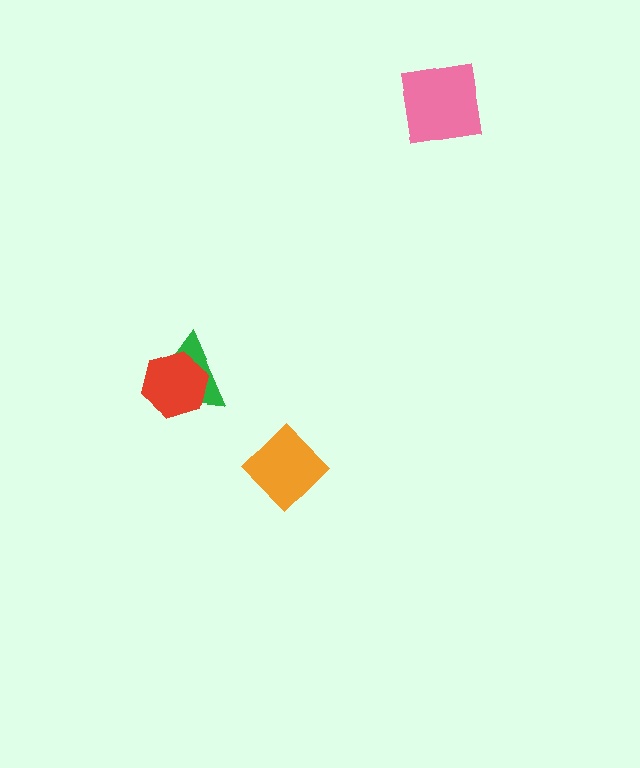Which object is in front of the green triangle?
The red hexagon is in front of the green triangle.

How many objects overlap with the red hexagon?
1 object overlaps with the red hexagon.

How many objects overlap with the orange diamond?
0 objects overlap with the orange diamond.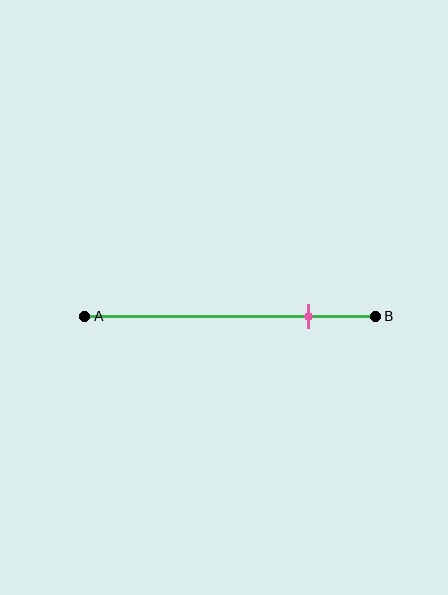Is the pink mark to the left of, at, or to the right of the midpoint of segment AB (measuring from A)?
The pink mark is to the right of the midpoint of segment AB.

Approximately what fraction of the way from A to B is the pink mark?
The pink mark is approximately 75% of the way from A to B.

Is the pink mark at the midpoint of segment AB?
No, the mark is at about 75% from A, not at the 50% midpoint.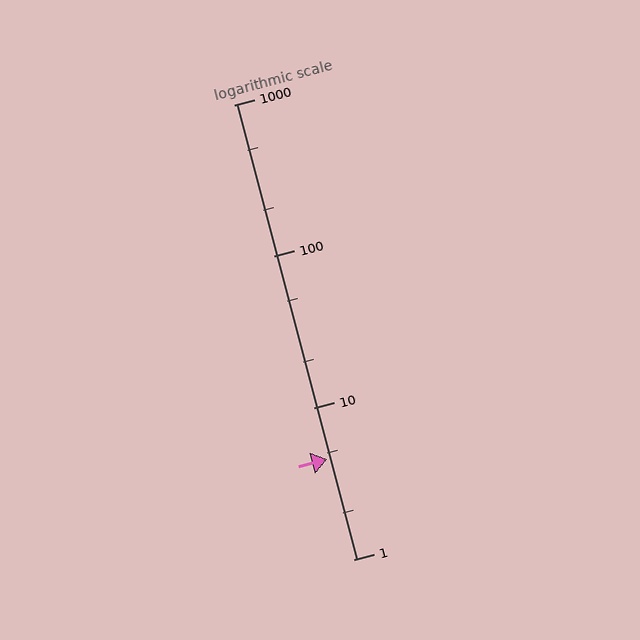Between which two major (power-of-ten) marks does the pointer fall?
The pointer is between 1 and 10.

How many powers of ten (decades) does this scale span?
The scale spans 3 decades, from 1 to 1000.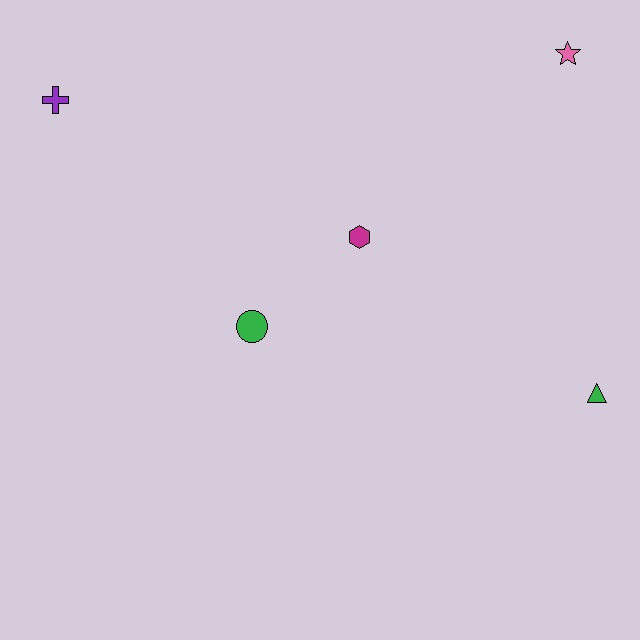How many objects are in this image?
There are 5 objects.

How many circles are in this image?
There is 1 circle.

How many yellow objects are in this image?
There are no yellow objects.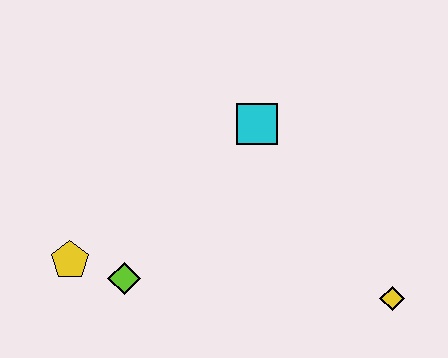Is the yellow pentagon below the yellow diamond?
No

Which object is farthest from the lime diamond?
The yellow diamond is farthest from the lime diamond.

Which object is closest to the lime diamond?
The yellow pentagon is closest to the lime diamond.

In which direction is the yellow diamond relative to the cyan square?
The yellow diamond is below the cyan square.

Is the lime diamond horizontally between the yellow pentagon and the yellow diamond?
Yes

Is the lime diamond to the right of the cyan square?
No